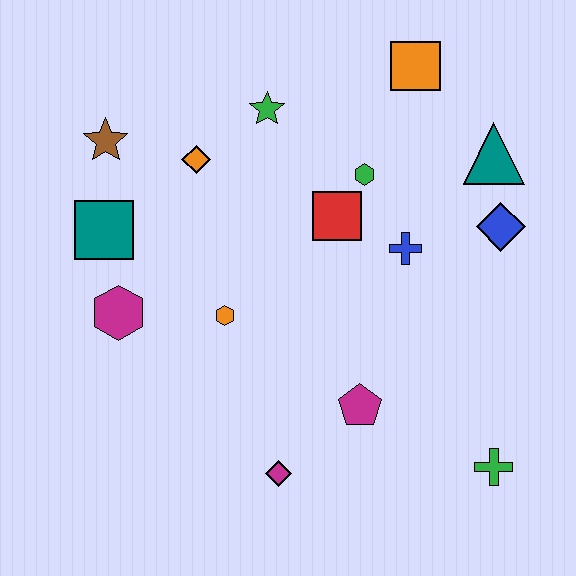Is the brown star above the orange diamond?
Yes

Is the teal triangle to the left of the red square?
No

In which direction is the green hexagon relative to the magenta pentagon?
The green hexagon is above the magenta pentagon.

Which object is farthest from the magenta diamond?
The orange square is farthest from the magenta diamond.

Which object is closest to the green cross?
The magenta pentagon is closest to the green cross.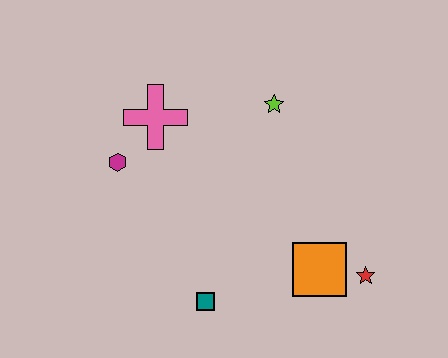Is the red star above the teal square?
Yes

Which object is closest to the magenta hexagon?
The pink cross is closest to the magenta hexagon.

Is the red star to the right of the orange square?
Yes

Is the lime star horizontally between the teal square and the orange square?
Yes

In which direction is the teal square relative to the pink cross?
The teal square is below the pink cross.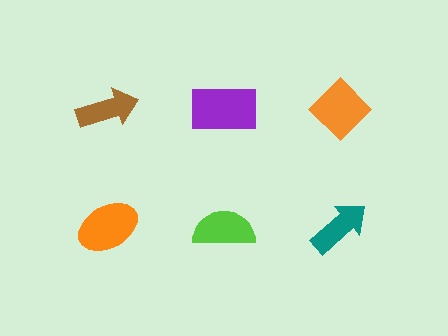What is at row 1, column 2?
A purple rectangle.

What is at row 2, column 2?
A lime semicircle.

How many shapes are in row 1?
3 shapes.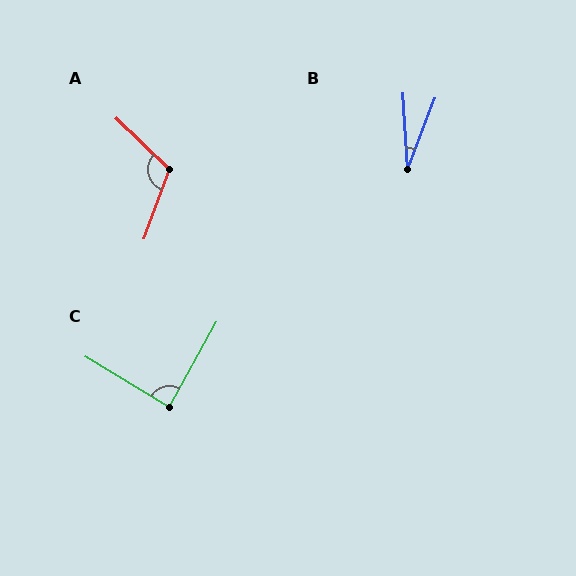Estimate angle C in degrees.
Approximately 88 degrees.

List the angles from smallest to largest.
B (25°), C (88°), A (113°).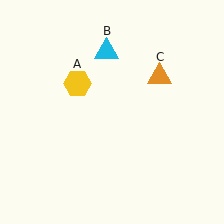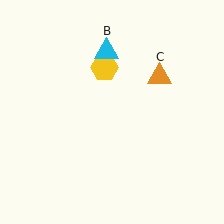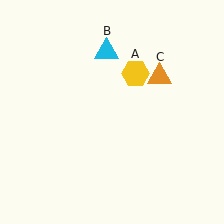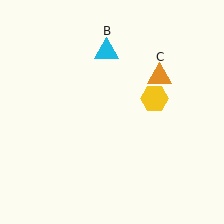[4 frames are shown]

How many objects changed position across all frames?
1 object changed position: yellow hexagon (object A).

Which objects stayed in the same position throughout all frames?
Cyan triangle (object B) and orange triangle (object C) remained stationary.